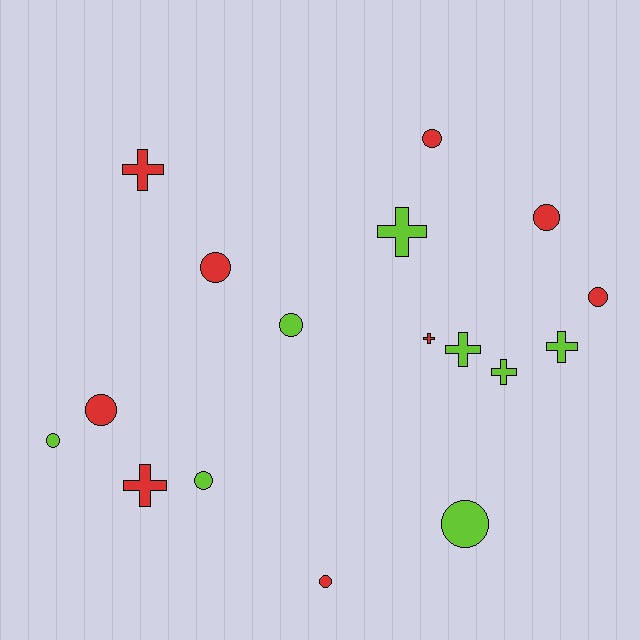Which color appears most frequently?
Red, with 9 objects.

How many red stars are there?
There are no red stars.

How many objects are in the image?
There are 17 objects.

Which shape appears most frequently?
Circle, with 10 objects.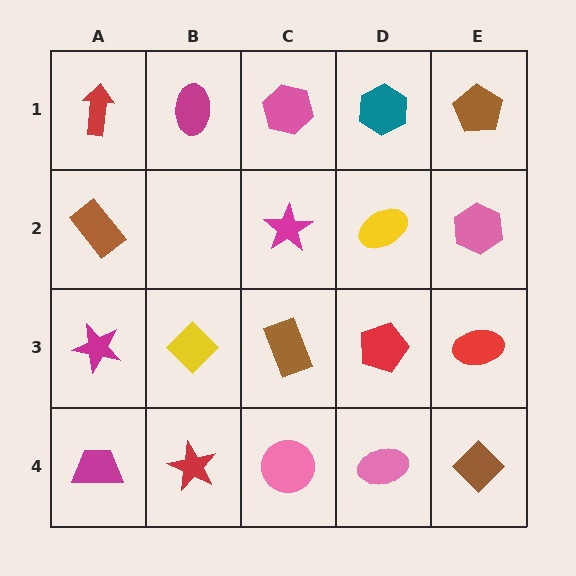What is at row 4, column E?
A brown diamond.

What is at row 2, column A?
A brown rectangle.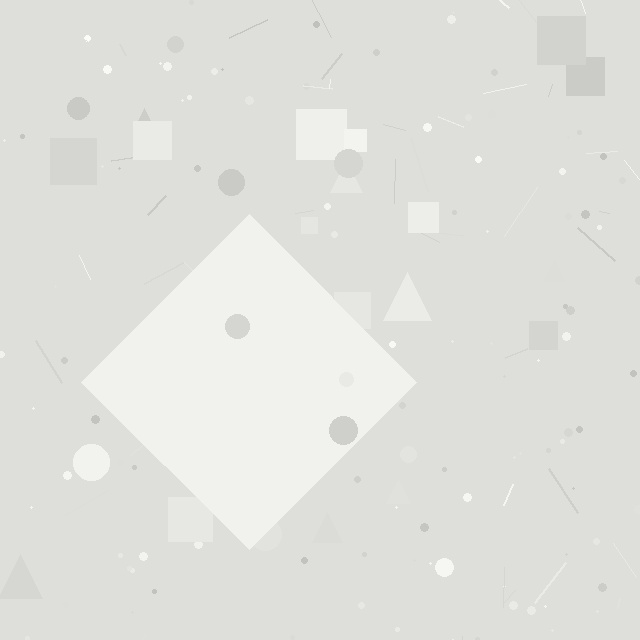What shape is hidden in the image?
A diamond is hidden in the image.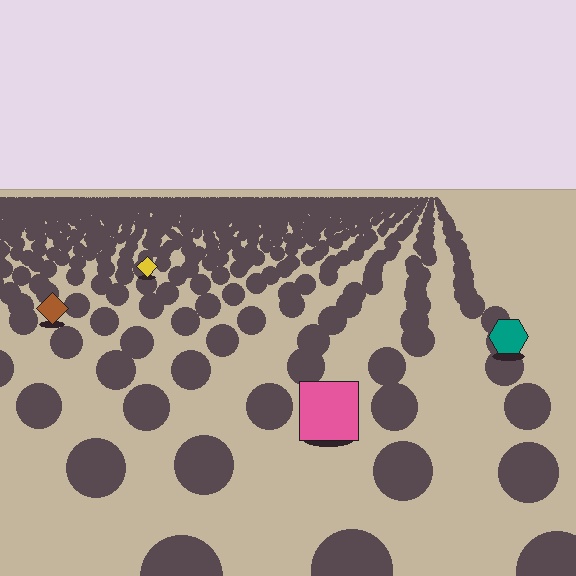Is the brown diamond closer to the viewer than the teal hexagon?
No. The teal hexagon is closer — you can tell from the texture gradient: the ground texture is coarser near it.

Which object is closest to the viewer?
The pink square is closest. The texture marks near it are larger and more spread out.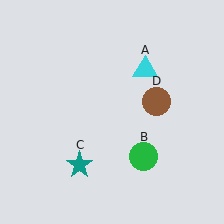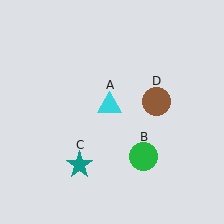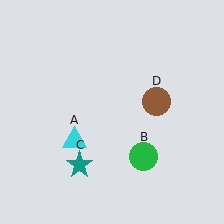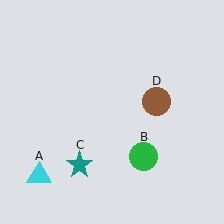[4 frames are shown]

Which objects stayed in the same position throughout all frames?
Green circle (object B) and teal star (object C) and brown circle (object D) remained stationary.